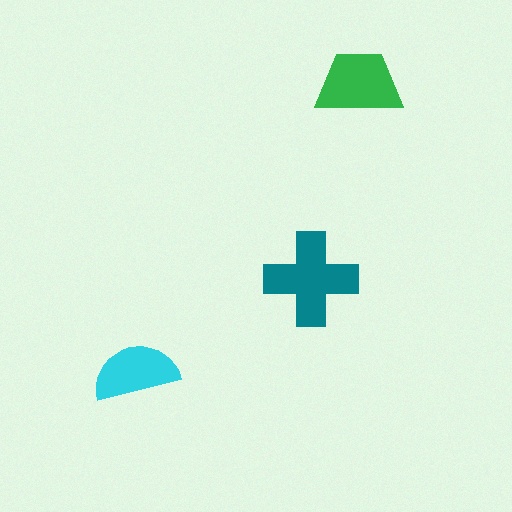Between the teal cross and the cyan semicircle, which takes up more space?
The teal cross.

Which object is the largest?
The teal cross.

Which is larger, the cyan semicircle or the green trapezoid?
The green trapezoid.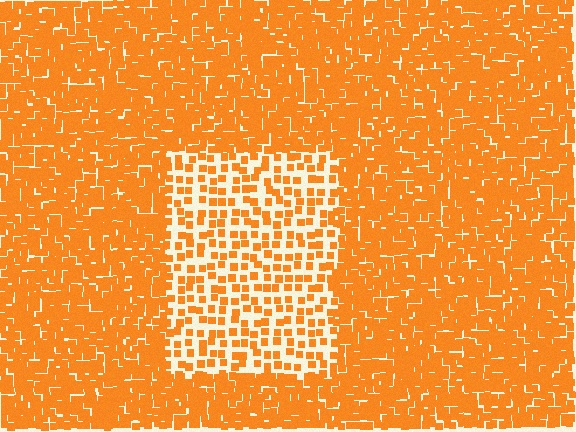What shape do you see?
I see a rectangle.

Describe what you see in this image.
The image contains small orange elements arranged at two different densities. A rectangle-shaped region is visible where the elements are less densely packed than the surrounding area.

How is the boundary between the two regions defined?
The boundary is defined by a change in element density (approximately 2.5x ratio). All elements are the same color, size, and shape.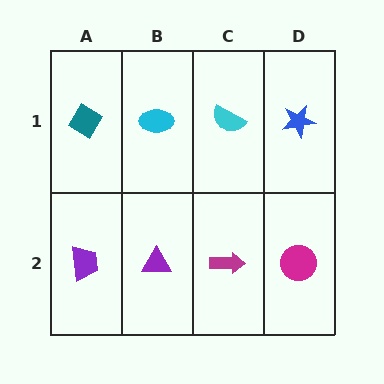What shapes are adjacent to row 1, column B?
A purple triangle (row 2, column B), a teal diamond (row 1, column A), a cyan semicircle (row 1, column C).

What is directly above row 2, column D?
A blue star.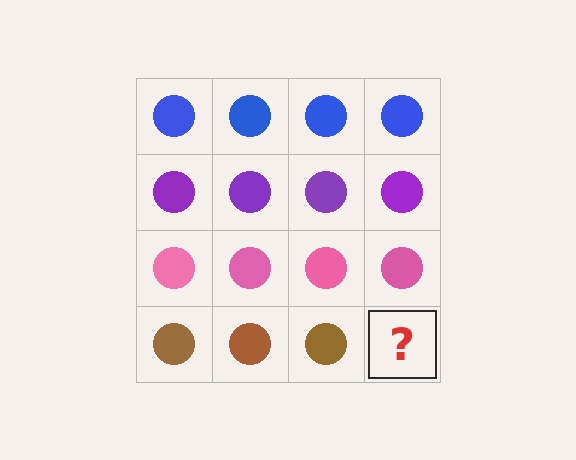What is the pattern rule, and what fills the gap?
The rule is that each row has a consistent color. The gap should be filled with a brown circle.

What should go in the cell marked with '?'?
The missing cell should contain a brown circle.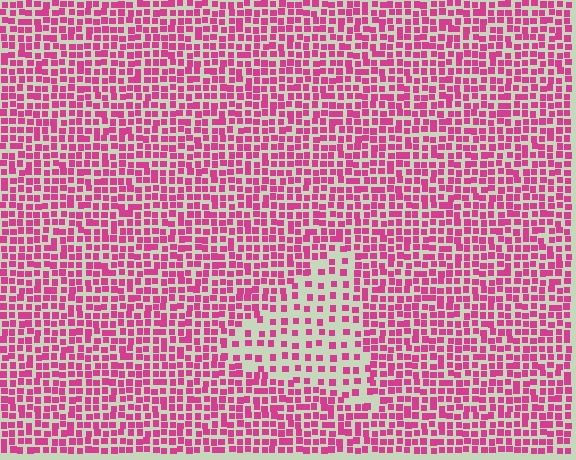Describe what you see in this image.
The image contains small magenta elements arranged at two different densities. A triangle-shaped region is visible where the elements are less densely packed than the surrounding area.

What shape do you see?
I see a triangle.